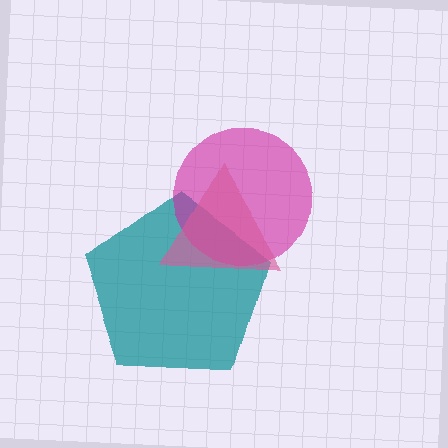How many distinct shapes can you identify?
There are 3 distinct shapes: a teal pentagon, a magenta circle, a pink triangle.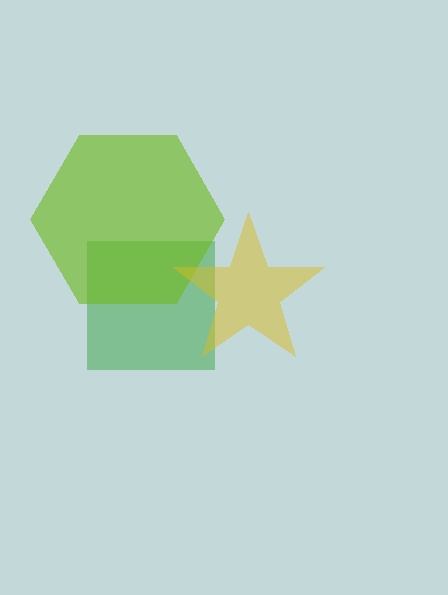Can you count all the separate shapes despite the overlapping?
Yes, there are 3 separate shapes.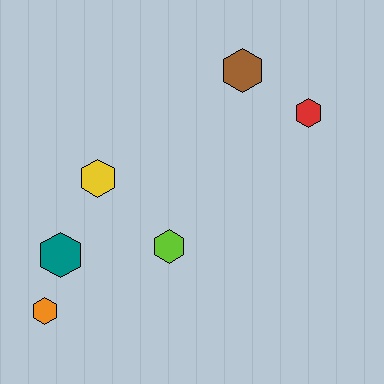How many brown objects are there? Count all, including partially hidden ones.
There is 1 brown object.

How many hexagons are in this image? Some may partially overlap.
There are 6 hexagons.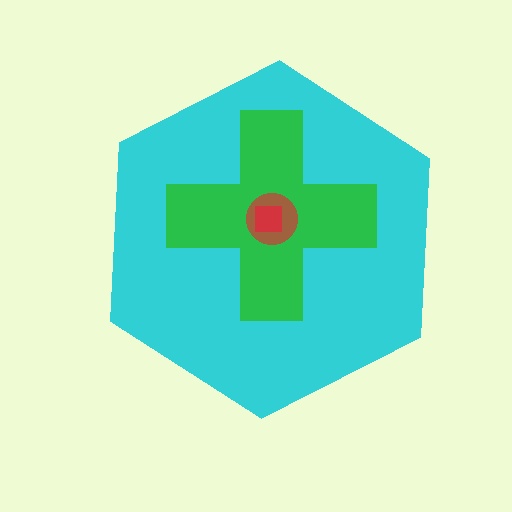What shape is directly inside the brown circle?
The red square.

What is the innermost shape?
The red square.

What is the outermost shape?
The cyan hexagon.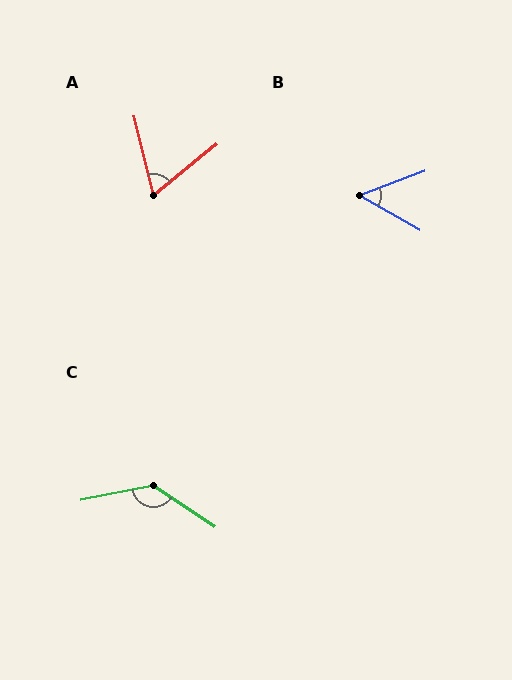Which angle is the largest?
C, at approximately 135 degrees.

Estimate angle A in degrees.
Approximately 65 degrees.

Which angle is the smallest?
B, at approximately 50 degrees.